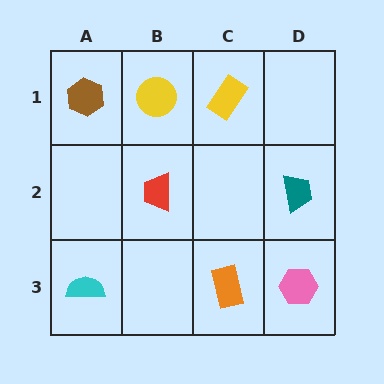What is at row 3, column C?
An orange rectangle.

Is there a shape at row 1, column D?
No, that cell is empty.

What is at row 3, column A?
A cyan semicircle.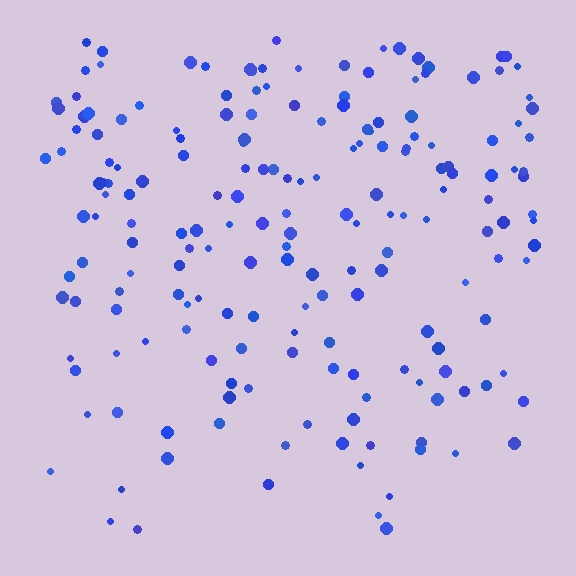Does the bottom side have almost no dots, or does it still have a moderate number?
Still a moderate number, just noticeably fewer than the top.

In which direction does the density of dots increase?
From bottom to top, with the top side densest.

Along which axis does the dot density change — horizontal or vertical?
Vertical.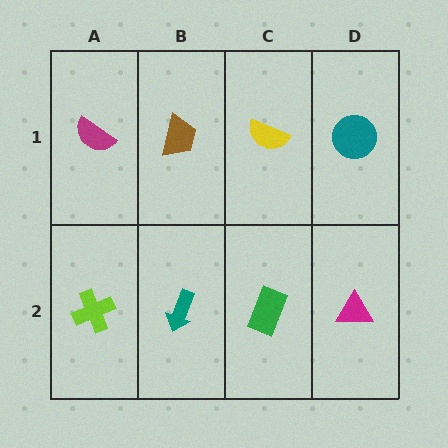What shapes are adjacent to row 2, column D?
A teal circle (row 1, column D), a green rectangle (row 2, column C).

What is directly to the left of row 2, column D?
A green rectangle.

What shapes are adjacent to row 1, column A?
A lime cross (row 2, column A), a brown trapezoid (row 1, column B).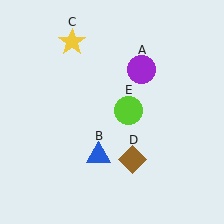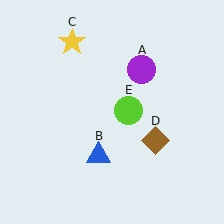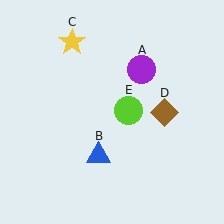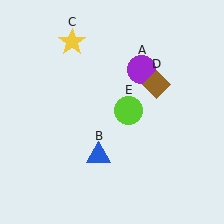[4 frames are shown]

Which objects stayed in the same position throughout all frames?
Purple circle (object A) and blue triangle (object B) and yellow star (object C) and lime circle (object E) remained stationary.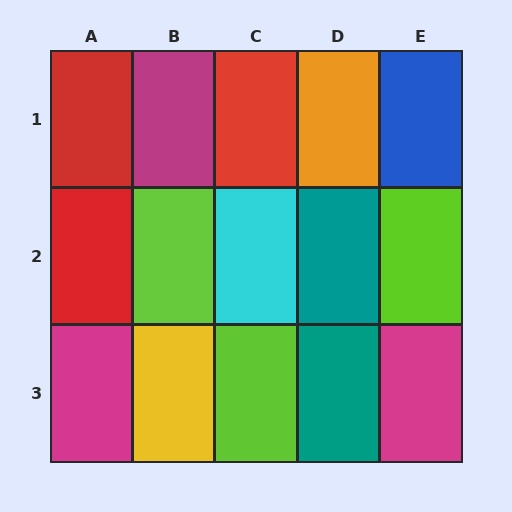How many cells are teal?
2 cells are teal.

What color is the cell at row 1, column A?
Red.